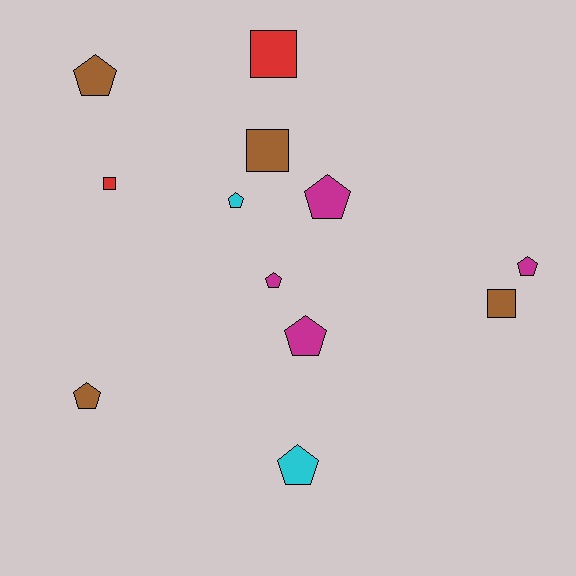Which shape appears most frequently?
Pentagon, with 8 objects.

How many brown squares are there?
There are 2 brown squares.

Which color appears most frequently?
Brown, with 4 objects.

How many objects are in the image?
There are 12 objects.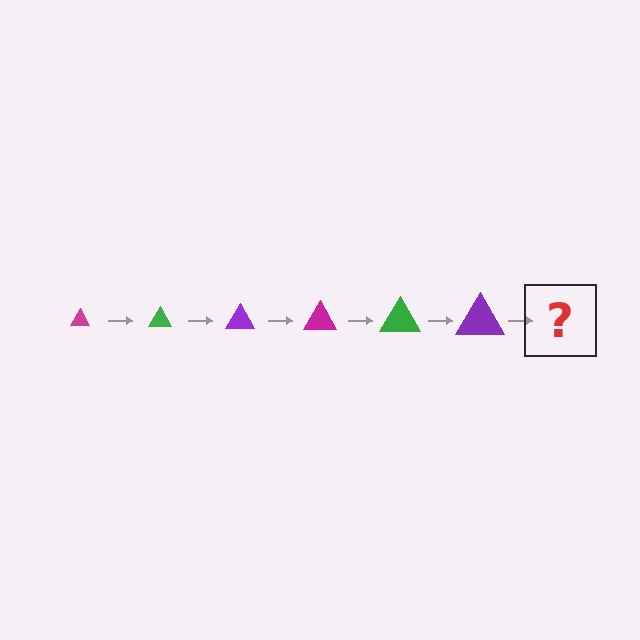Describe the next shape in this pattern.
It should be a magenta triangle, larger than the previous one.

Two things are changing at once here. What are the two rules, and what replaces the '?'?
The two rules are that the triangle grows larger each step and the color cycles through magenta, green, and purple. The '?' should be a magenta triangle, larger than the previous one.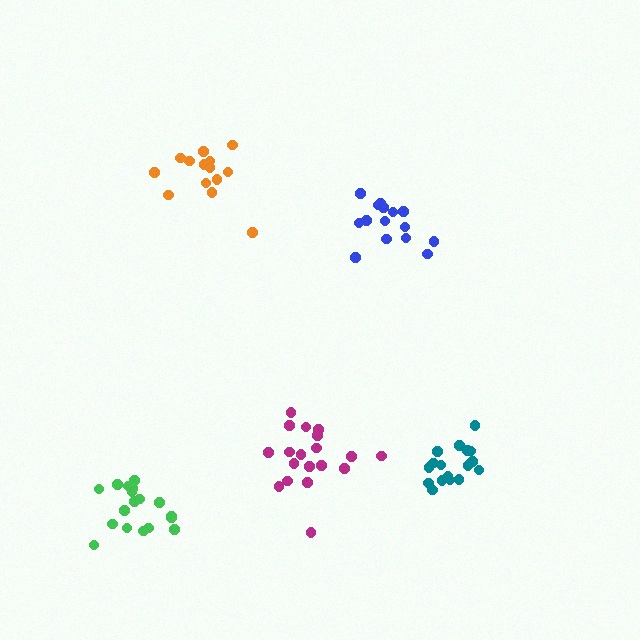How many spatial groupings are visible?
There are 5 spatial groupings.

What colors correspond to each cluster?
The clusters are colored: blue, teal, green, orange, magenta.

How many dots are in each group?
Group 1: 15 dots, Group 2: 17 dots, Group 3: 18 dots, Group 4: 14 dots, Group 5: 19 dots (83 total).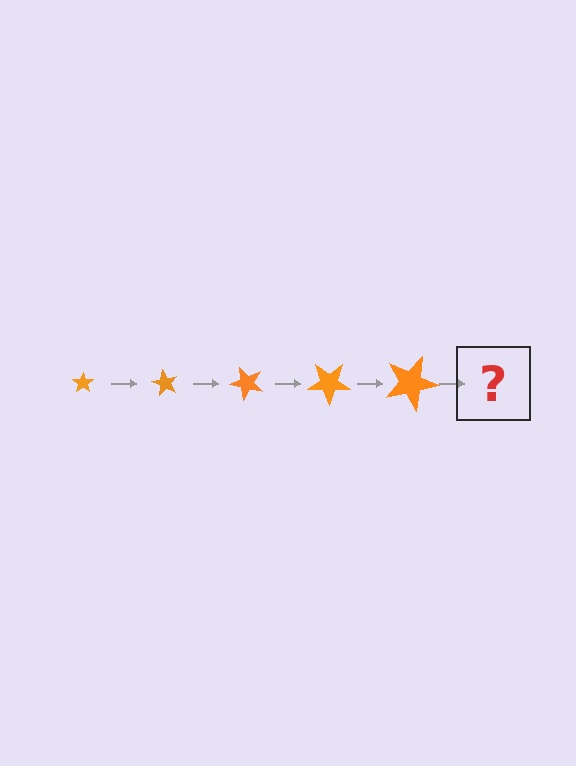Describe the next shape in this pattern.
It should be a star, larger than the previous one and rotated 300 degrees from the start.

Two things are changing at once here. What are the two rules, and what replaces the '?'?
The two rules are that the star grows larger each step and it rotates 60 degrees each step. The '?' should be a star, larger than the previous one and rotated 300 degrees from the start.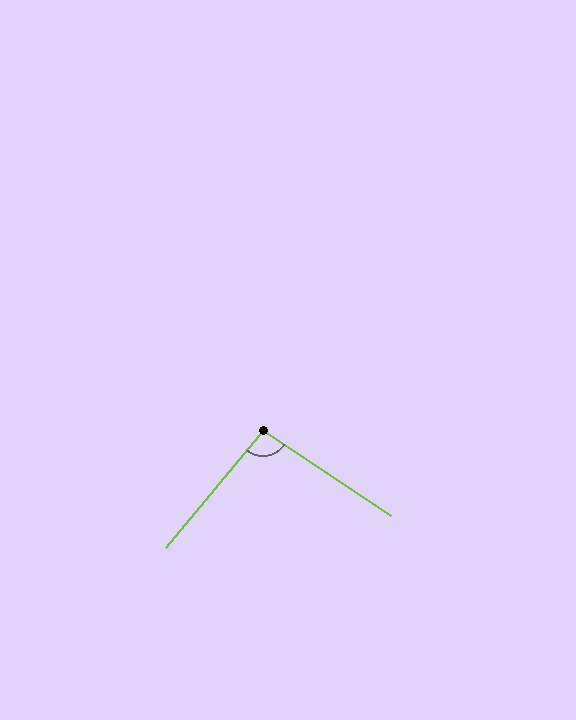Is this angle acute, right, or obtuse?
It is obtuse.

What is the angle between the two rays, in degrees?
Approximately 96 degrees.